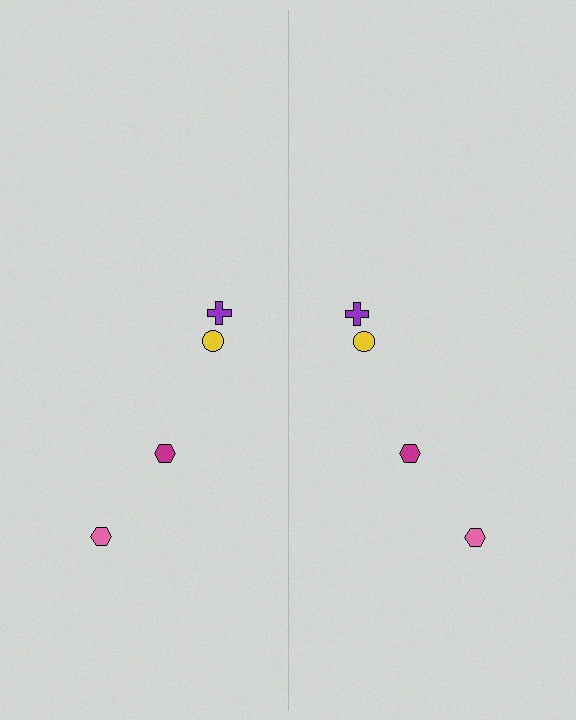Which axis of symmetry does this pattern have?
The pattern has a vertical axis of symmetry running through the center of the image.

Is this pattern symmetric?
Yes, this pattern has bilateral (reflection) symmetry.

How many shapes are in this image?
There are 8 shapes in this image.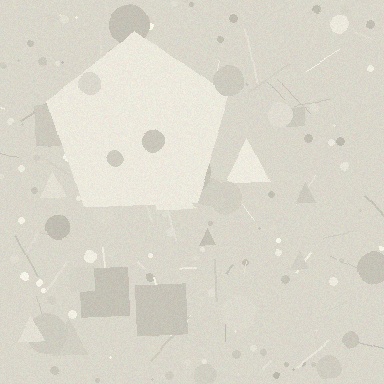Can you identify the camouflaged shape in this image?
The camouflaged shape is a pentagon.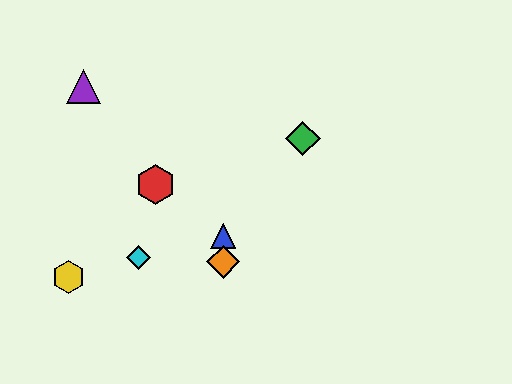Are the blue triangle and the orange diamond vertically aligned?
Yes, both are at x≈223.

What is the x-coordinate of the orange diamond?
The orange diamond is at x≈223.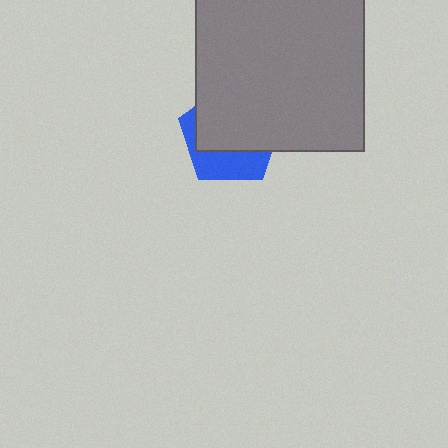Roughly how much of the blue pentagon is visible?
A small part of it is visible (roughly 36%).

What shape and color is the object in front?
The object in front is a gray square.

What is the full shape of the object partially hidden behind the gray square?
The partially hidden object is a blue pentagon.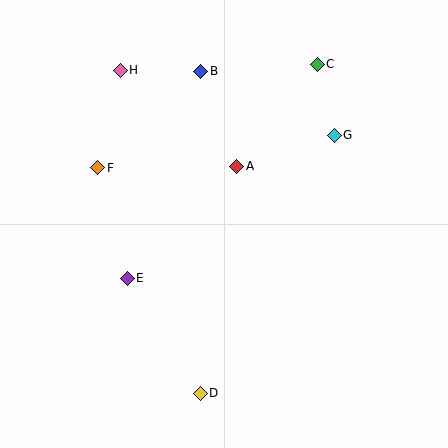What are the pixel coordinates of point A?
Point A is at (237, 166).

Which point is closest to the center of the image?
Point A at (237, 166) is closest to the center.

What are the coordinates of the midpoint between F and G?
The midpoint between F and G is at (216, 152).